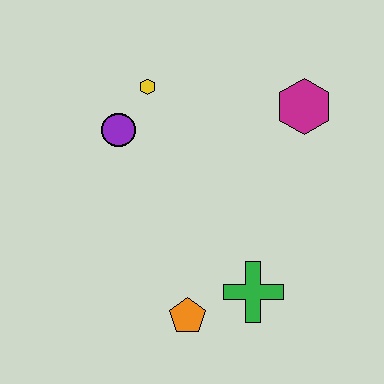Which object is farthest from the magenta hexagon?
The orange pentagon is farthest from the magenta hexagon.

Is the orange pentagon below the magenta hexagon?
Yes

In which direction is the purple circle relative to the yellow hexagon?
The purple circle is below the yellow hexagon.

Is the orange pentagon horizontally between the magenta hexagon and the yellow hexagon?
Yes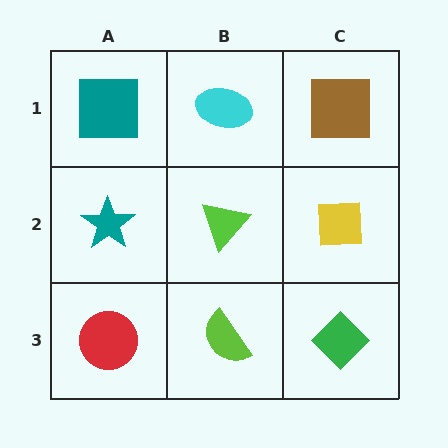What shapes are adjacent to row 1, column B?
A lime triangle (row 2, column B), a teal square (row 1, column A), a brown square (row 1, column C).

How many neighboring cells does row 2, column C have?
3.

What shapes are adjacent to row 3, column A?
A teal star (row 2, column A), a lime semicircle (row 3, column B).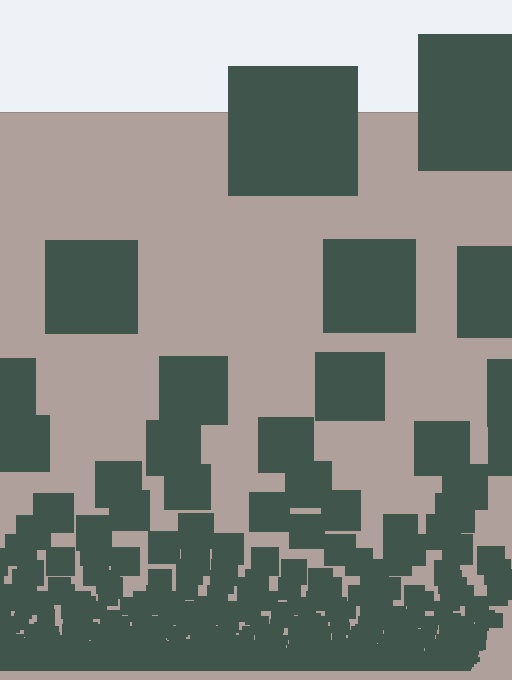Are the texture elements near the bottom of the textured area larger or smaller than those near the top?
Smaller. The gradient is inverted — elements near the bottom are smaller and denser.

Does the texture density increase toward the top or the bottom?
Density increases toward the bottom.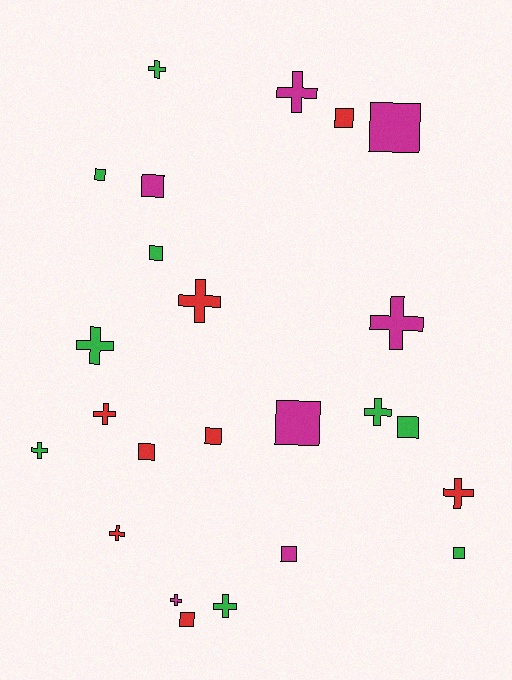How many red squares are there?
There are 4 red squares.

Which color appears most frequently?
Green, with 9 objects.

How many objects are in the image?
There are 24 objects.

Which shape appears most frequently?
Cross, with 12 objects.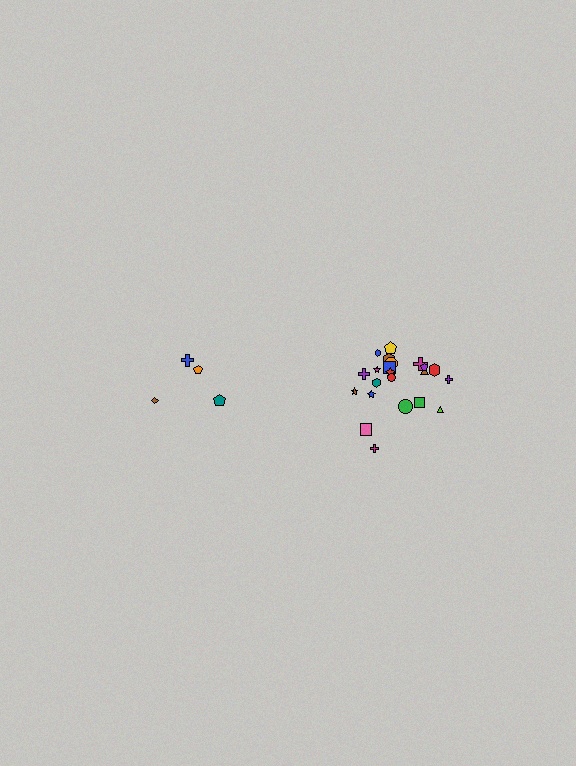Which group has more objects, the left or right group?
The right group.